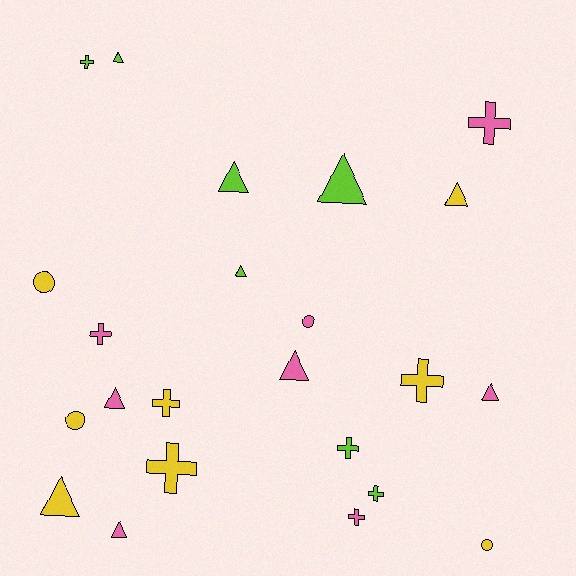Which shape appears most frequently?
Triangle, with 10 objects.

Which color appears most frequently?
Yellow, with 8 objects.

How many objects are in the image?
There are 23 objects.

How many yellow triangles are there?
There are 2 yellow triangles.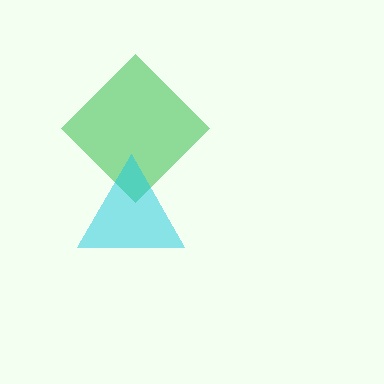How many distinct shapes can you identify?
There are 2 distinct shapes: a green diamond, a cyan triangle.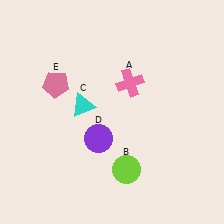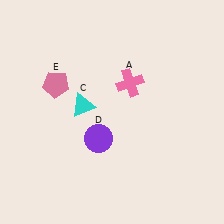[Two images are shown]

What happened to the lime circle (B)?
The lime circle (B) was removed in Image 2. It was in the bottom-right area of Image 1.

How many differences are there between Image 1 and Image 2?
There is 1 difference between the two images.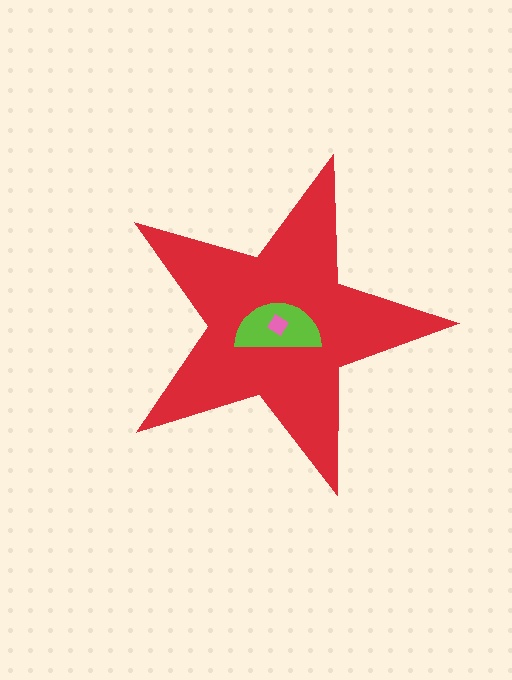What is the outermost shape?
The red star.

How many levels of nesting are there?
3.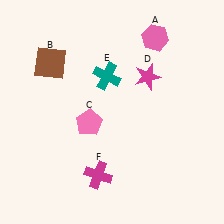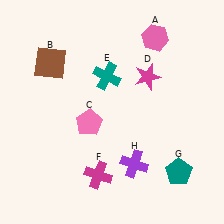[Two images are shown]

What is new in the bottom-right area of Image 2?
A teal pentagon (G) was added in the bottom-right area of Image 2.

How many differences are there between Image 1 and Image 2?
There are 2 differences between the two images.